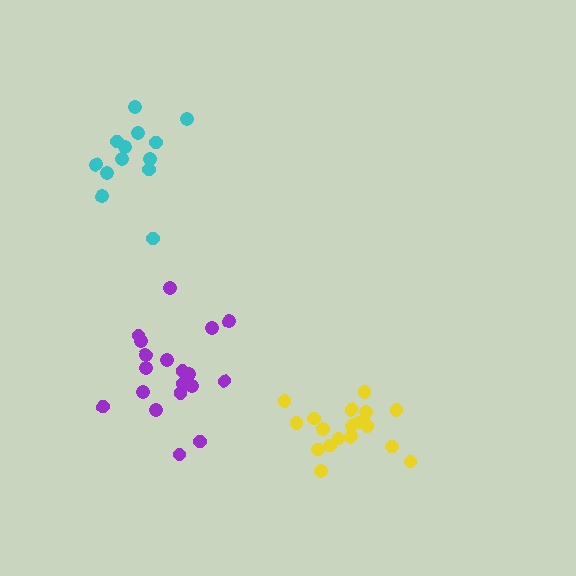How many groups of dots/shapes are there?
There are 3 groups.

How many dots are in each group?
Group 1: 13 dots, Group 2: 19 dots, Group 3: 19 dots (51 total).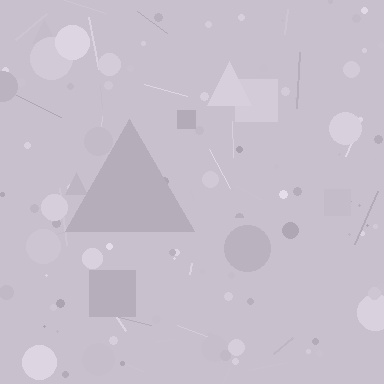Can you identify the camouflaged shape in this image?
The camouflaged shape is a triangle.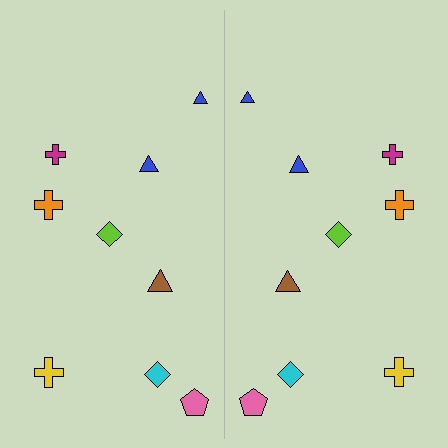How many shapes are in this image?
There are 18 shapes in this image.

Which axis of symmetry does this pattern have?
The pattern has a vertical axis of symmetry running through the center of the image.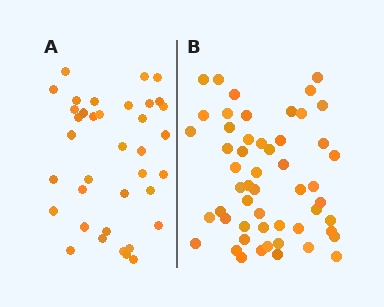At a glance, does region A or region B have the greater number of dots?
Region B (the right region) has more dots.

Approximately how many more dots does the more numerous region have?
Region B has approximately 15 more dots than region A.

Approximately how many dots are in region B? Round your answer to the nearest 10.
About 50 dots. (The exact count is 53, which rounds to 50.)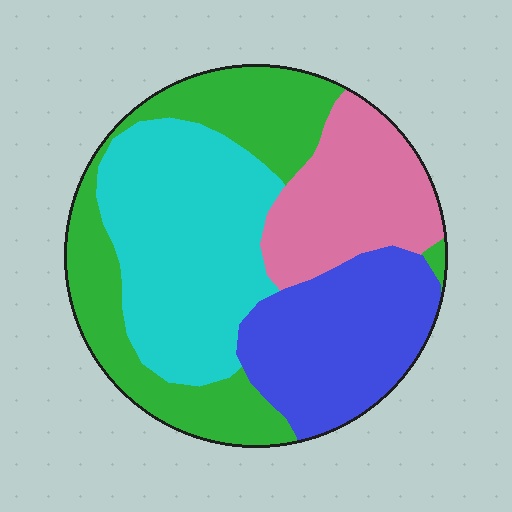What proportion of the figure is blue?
Blue takes up less than a quarter of the figure.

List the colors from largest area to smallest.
From largest to smallest: cyan, green, blue, pink.